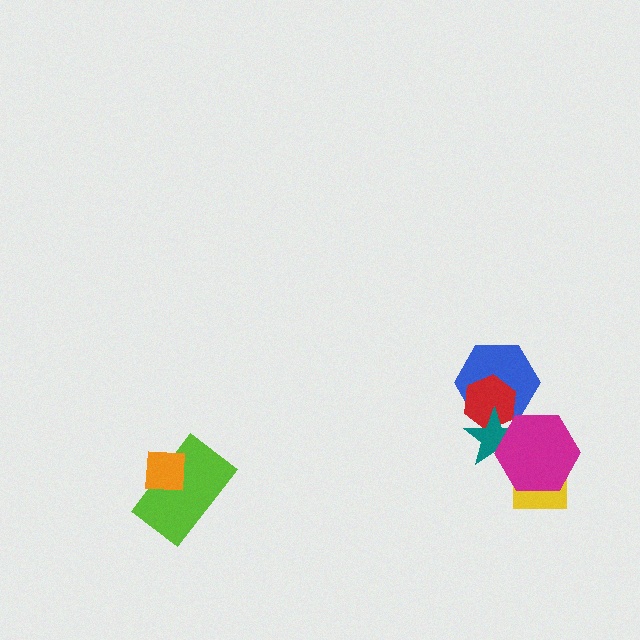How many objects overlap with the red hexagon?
2 objects overlap with the red hexagon.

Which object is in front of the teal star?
The magenta hexagon is in front of the teal star.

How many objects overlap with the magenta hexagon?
2 objects overlap with the magenta hexagon.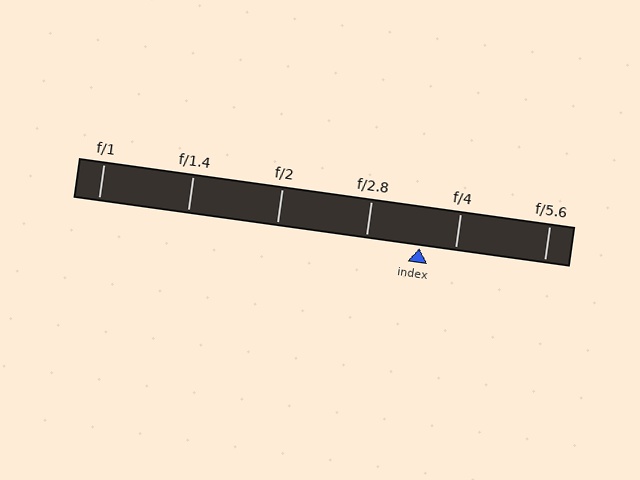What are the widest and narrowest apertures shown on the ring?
The widest aperture shown is f/1 and the narrowest is f/5.6.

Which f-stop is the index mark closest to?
The index mark is closest to f/4.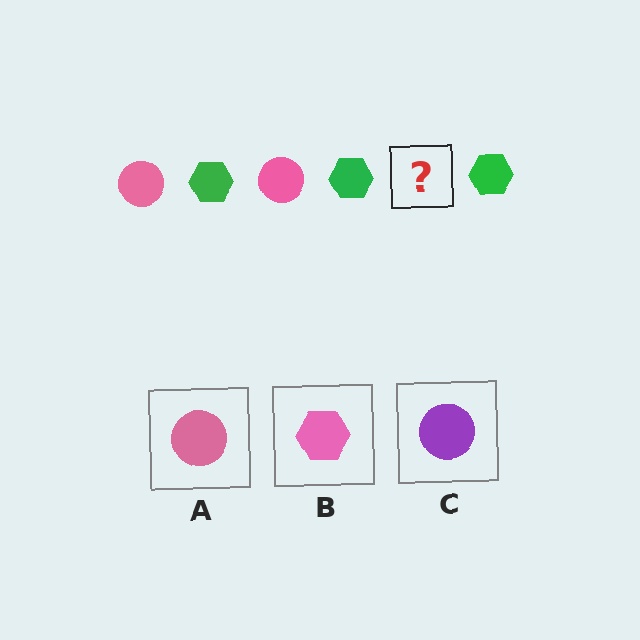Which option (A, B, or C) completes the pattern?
A.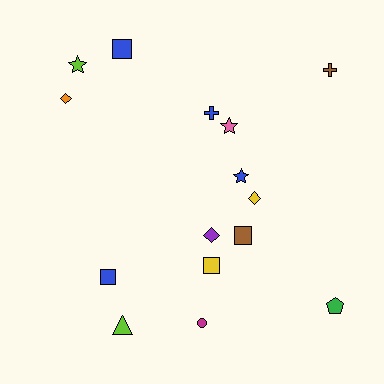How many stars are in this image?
There are 3 stars.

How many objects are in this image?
There are 15 objects.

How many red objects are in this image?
There are no red objects.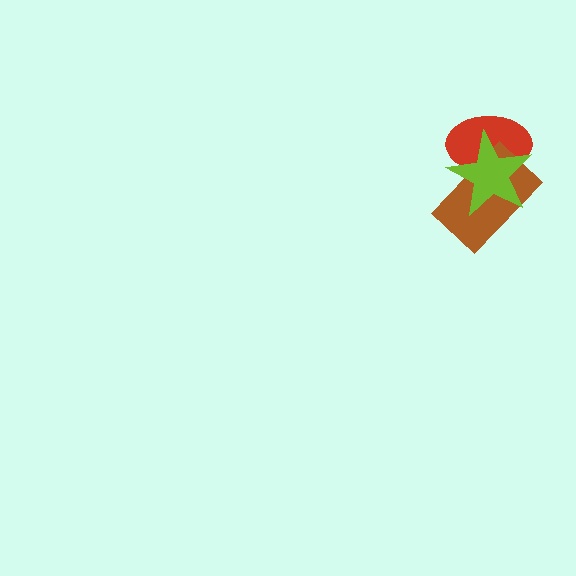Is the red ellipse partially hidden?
Yes, it is partially covered by another shape.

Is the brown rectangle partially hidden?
Yes, it is partially covered by another shape.